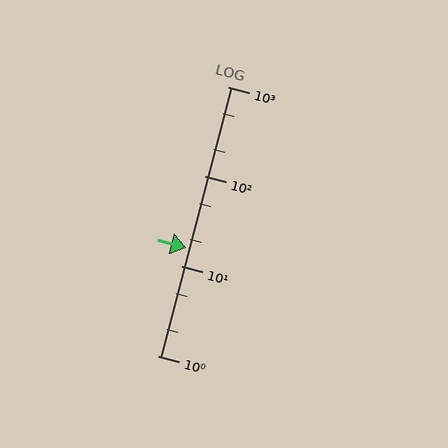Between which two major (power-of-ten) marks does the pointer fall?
The pointer is between 10 and 100.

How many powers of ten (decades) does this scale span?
The scale spans 3 decades, from 1 to 1000.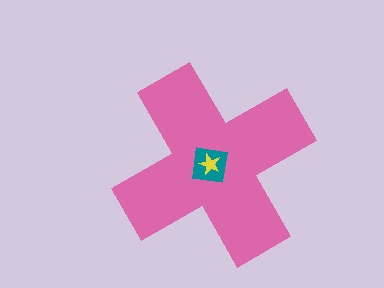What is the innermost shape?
The yellow star.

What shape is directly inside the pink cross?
The teal square.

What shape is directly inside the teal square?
The yellow star.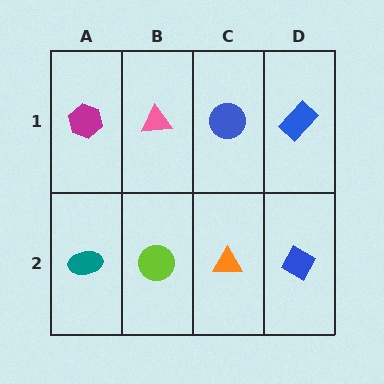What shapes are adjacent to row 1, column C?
An orange triangle (row 2, column C), a pink triangle (row 1, column B), a blue rectangle (row 1, column D).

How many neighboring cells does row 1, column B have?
3.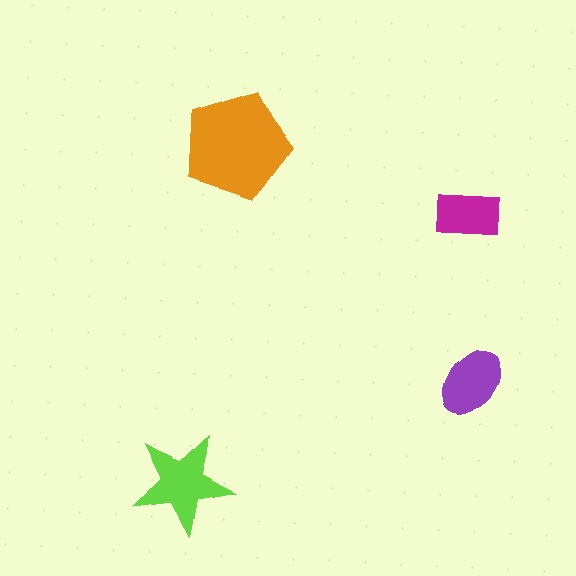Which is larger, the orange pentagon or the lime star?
The orange pentagon.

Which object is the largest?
The orange pentagon.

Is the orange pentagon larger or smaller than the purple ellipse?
Larger.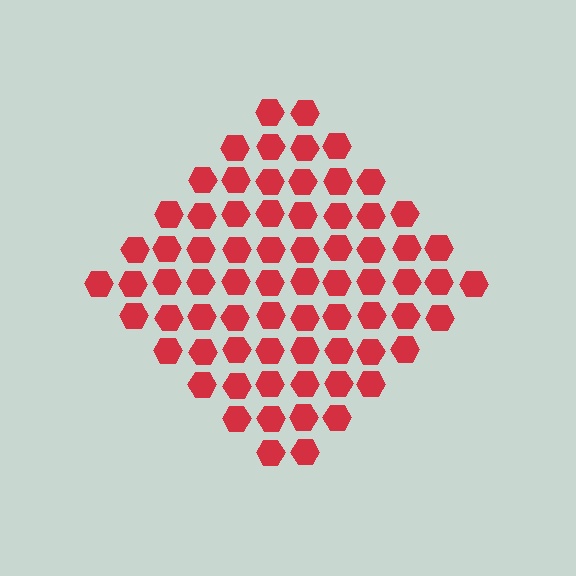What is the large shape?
The large shape is a diamond.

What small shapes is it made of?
It is made of small hexagons.